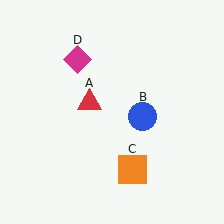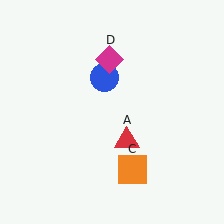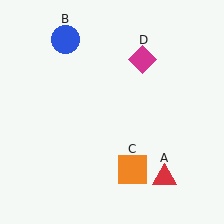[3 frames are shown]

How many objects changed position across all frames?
3 objects changed position: red triangle (object A), blue circle (object B), magenta diamond (object D).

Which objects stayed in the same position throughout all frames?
Orange square (object C) remained stationary.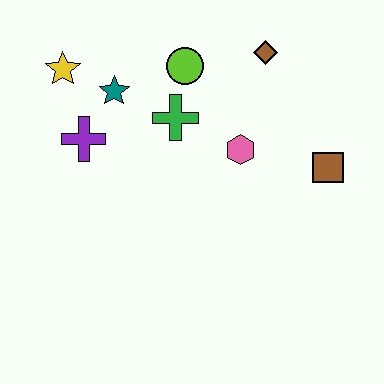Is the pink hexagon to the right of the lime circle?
Yes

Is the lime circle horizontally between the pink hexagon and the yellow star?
Yes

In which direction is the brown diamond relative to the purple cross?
The brown diamond is to the right of the purple cross.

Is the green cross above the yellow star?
No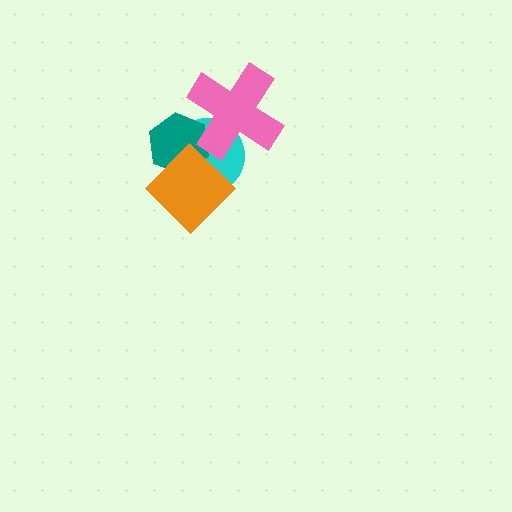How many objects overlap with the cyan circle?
3 objects overlap with the cyan circle.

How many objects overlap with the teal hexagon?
3 objects overlap with the teal hexagon.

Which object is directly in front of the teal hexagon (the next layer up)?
The orange diamond is directly in front of the teal hexagon.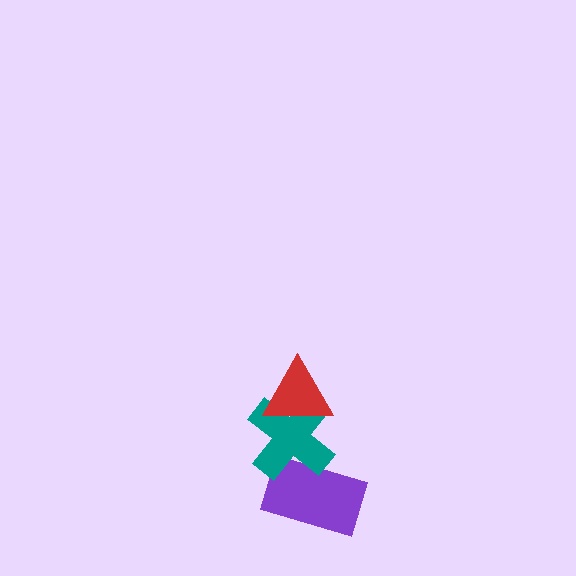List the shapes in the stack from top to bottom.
From top to bottom: the red triangle, the teal cross, the purple rectangle.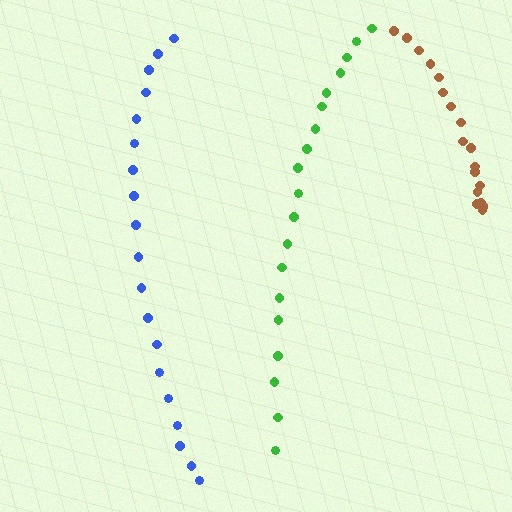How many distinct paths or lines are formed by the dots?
There are 3 distinct paths.